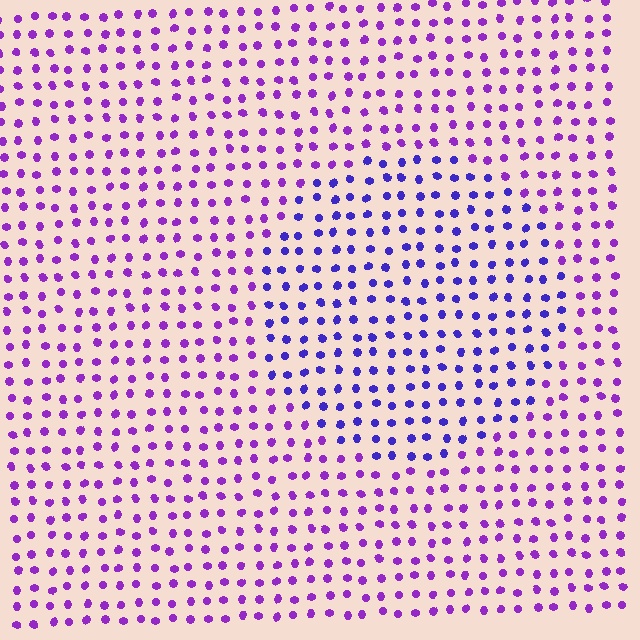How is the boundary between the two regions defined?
The boundary is defined purely by a slight shift in hue (about 32 degrees). Spacing, size, and orientation are identical on both sides.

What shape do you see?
I see a circle.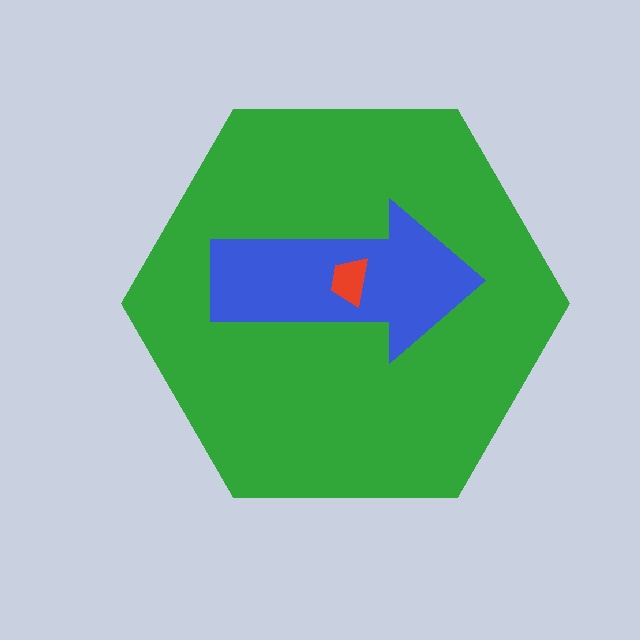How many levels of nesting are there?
3.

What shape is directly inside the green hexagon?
The blue arrow.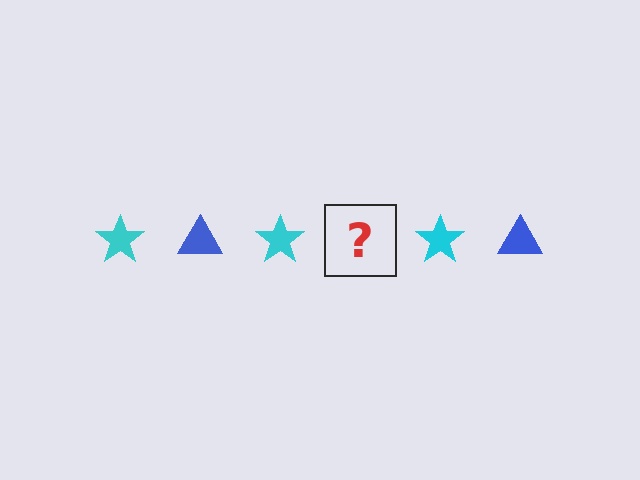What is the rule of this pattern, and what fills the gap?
The rule is that the pattern alternates between cyan star and blue triangle. The gap should be filled with a blue triangle.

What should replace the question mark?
The question mark should be replaced with a blue triangle.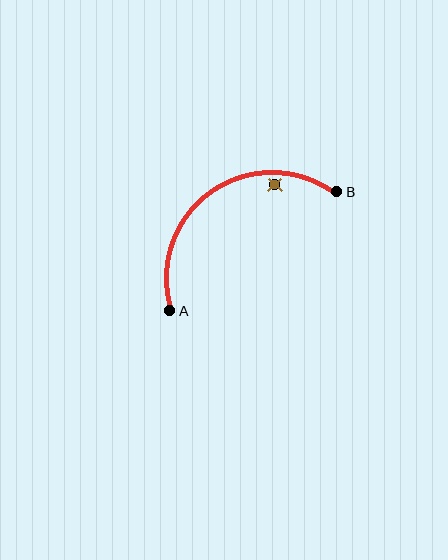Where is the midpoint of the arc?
The arc midpoint is the point on the curve farthest from the straight line joining A and B. It sits above and to the left of that line.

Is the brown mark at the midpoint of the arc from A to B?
No — the brown mark does not lie on the arc at all. It sits slightly inside the curve.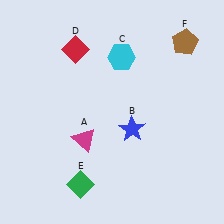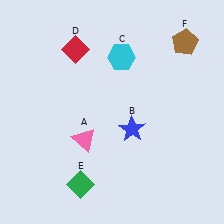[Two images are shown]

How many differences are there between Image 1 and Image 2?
There is 1 difference between the two images.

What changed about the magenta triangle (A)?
In Image 1, A is magenta. In Image 2, it changed to pink.